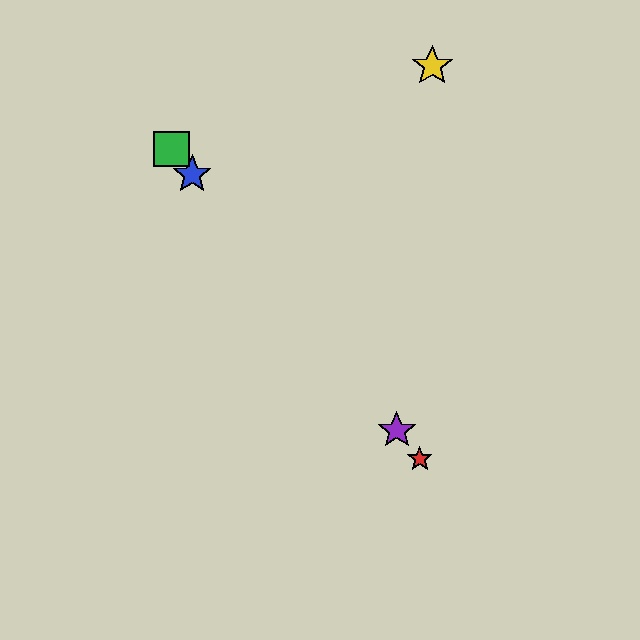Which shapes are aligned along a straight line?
The red star, the blue star, the green square, the purple star are aligned along a straight line.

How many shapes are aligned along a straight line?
4 shapes (the red star, the blue star, the green square, the purple star) are aligned along a straight line.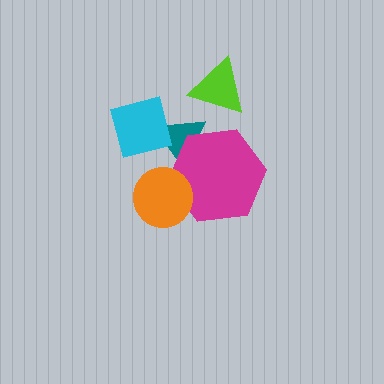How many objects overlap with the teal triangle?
2 objects overlap with the teal triangle.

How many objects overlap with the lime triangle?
0 objects overlap with the lime triangle.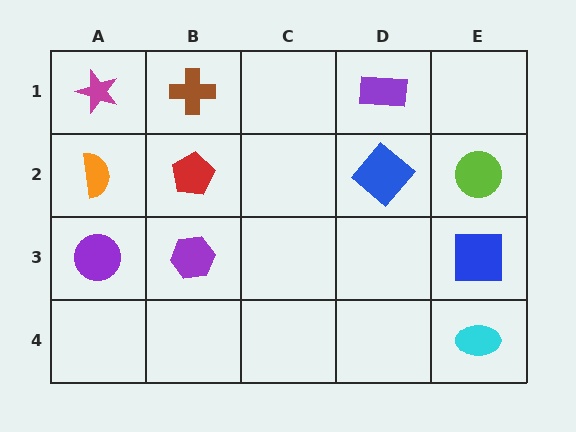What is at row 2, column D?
A blue diamond.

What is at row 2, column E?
A lime circle.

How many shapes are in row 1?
3 shapes.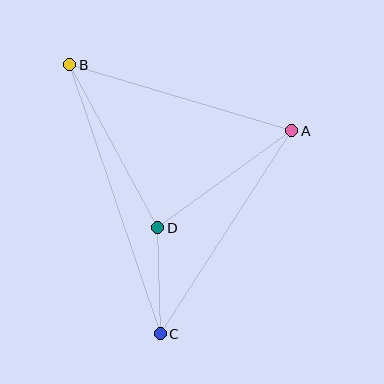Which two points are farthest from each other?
Points B and C are farthest from each other.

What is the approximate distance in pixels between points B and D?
The distance between B and D is approximately 185 pixels.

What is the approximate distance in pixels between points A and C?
The distance between A and C is approximately 242 pixels.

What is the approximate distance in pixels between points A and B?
The distance between A and B is approximately 231 pixels.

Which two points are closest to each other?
Points C and D are closest to each other.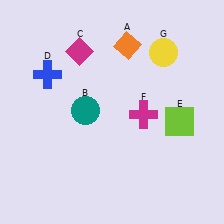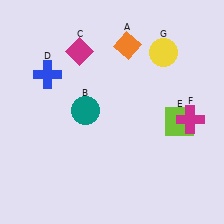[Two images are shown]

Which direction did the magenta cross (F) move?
The magenta cross (F) moved right.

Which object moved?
The magenta cross (F) moved right.